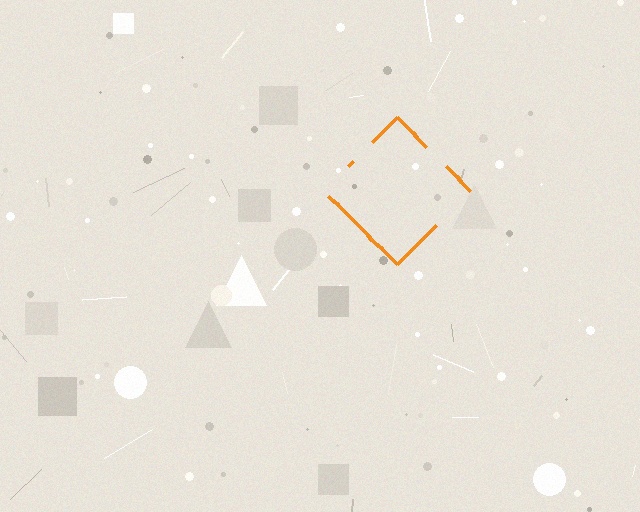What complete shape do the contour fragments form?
The contour fragments form a diamond.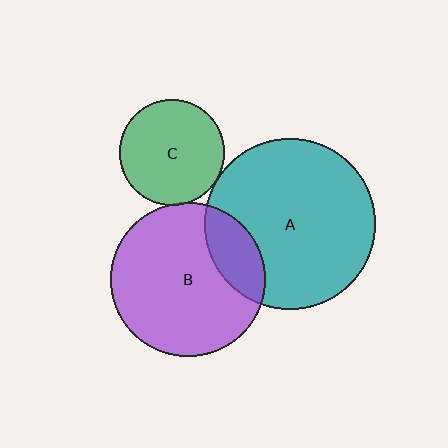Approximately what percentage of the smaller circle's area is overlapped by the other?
Approximately 5%.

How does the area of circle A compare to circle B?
Approximately 1.2 times.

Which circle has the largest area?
Circle A (teal).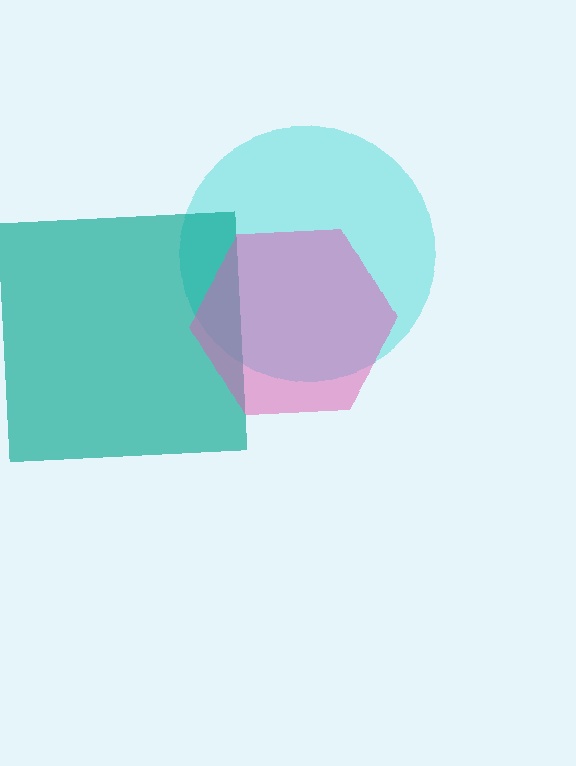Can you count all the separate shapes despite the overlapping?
Yes, there are 3 separate shapes.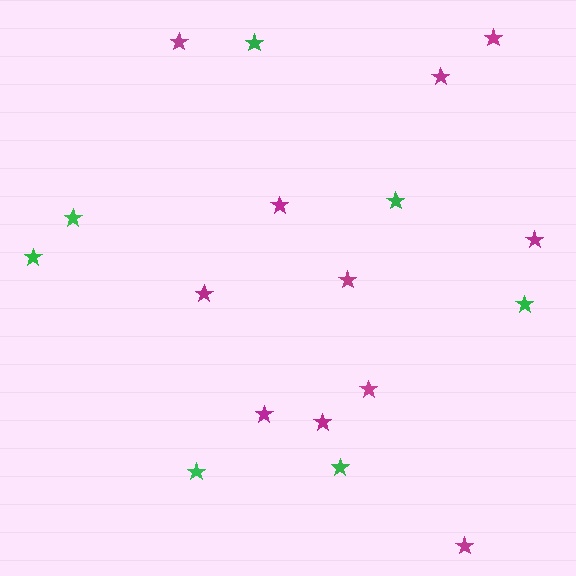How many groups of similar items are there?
There are 2 groups: one group of magenta stars (11) and one group of green stars (7).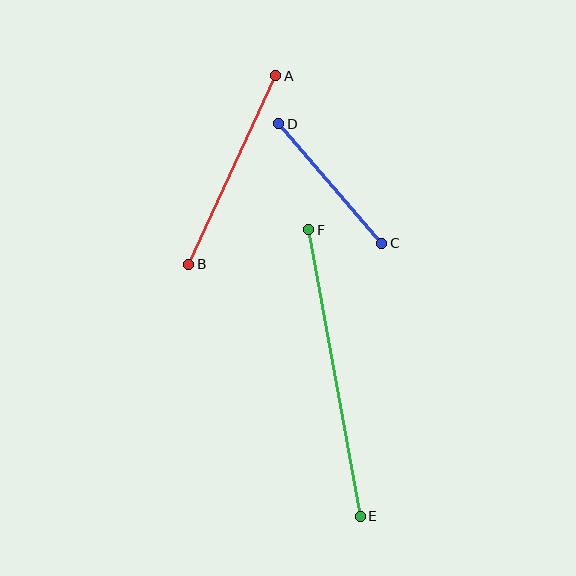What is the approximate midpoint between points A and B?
The midpoint is at approximately (232, 170) pixels.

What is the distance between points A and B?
The distance is approximately 207 pixels.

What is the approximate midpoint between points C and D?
The midpoint is at approximately (330, 183) pixels.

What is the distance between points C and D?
The distance is approximately 158 pixels.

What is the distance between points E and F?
The distance is approximately 291 pixels.